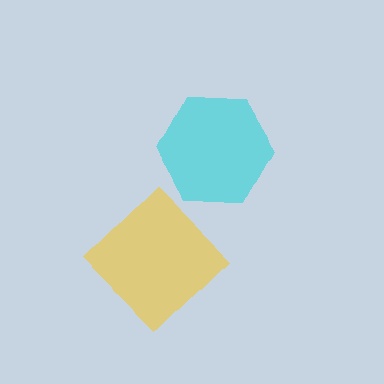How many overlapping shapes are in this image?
There are 2 overlapping shapes in the image.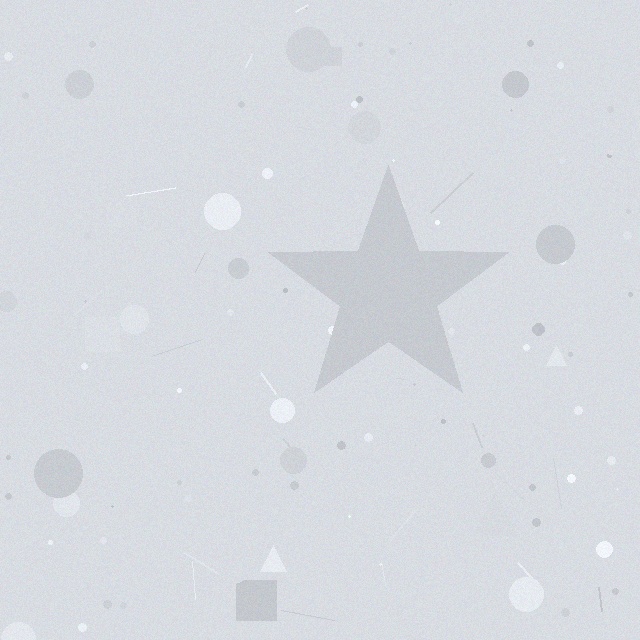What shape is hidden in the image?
A star is hidden in the image.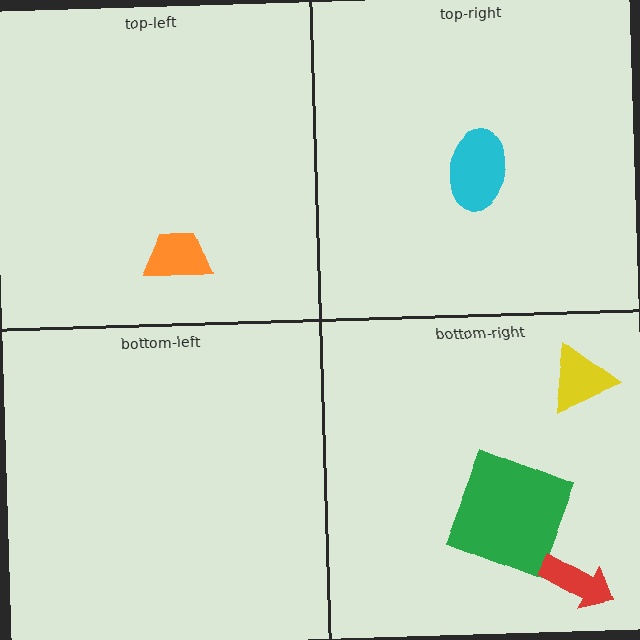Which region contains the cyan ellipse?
The top-right region.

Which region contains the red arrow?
The bottom-right region.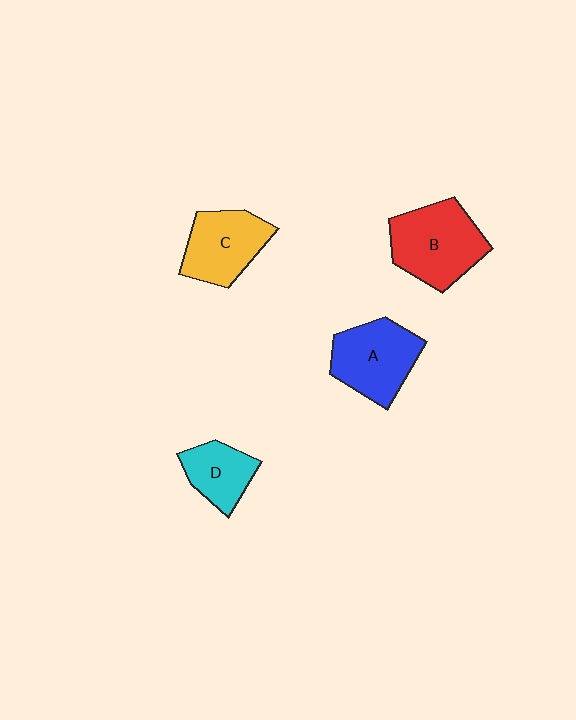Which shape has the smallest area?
Shape D (cyan).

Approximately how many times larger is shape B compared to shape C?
Approximately 1.3 times.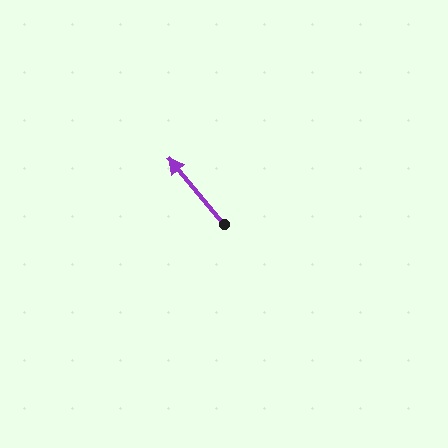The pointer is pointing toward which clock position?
Roughly 11 o'clock.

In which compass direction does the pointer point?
Northwest.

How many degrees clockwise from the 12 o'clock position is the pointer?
Approximately 320 degrees.